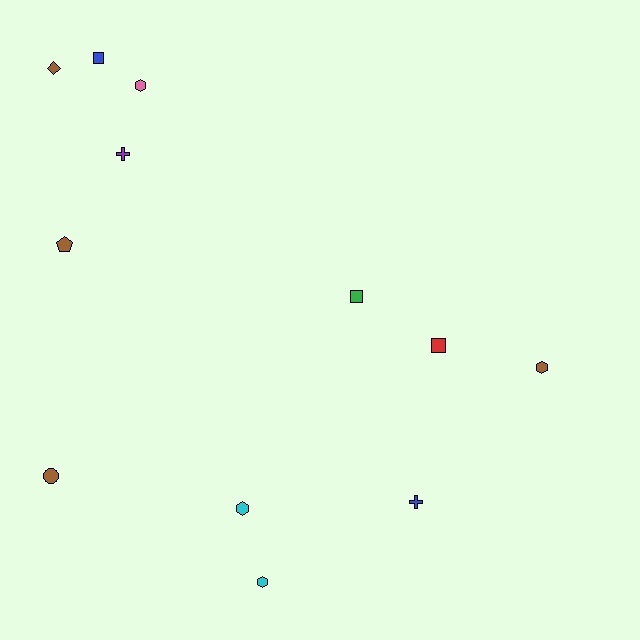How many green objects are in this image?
There is 1 green object.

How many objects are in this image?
There are 12 objects.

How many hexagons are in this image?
There are 4 hexagons.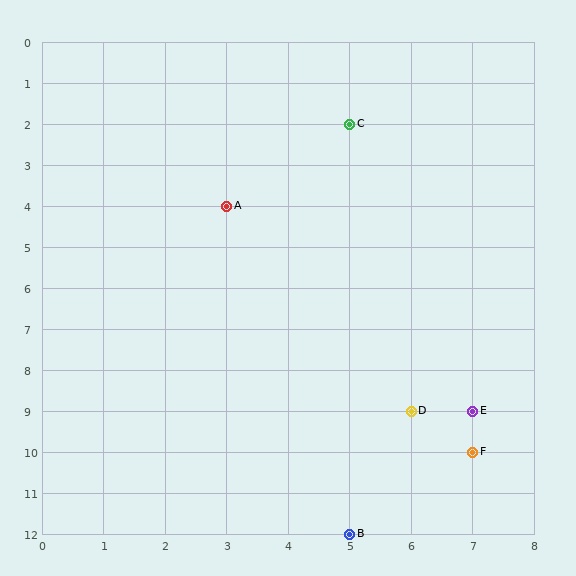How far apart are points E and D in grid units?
Points E and D are 1 column apart.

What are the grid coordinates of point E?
Point E is at grid coordinates (7, 9).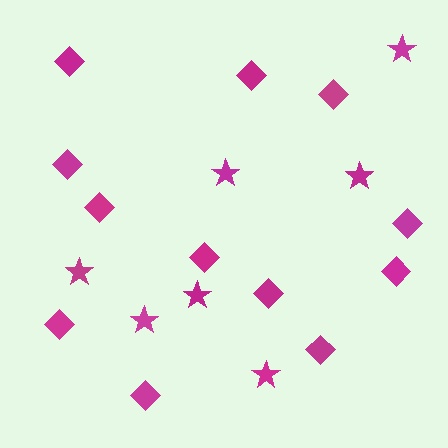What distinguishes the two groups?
There are 2 groups: one group of stars (7) and one group of diamonds (12).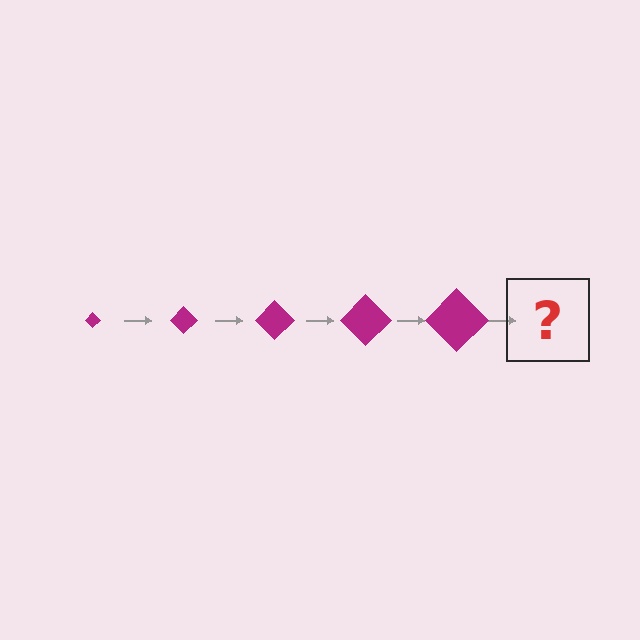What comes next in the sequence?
The next element should be a magenta diamond, larger than the previous one.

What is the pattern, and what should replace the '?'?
The pattern is that the diamond gets progressively larger each step. The '?' should be a magenta diamond, larger than the previous one.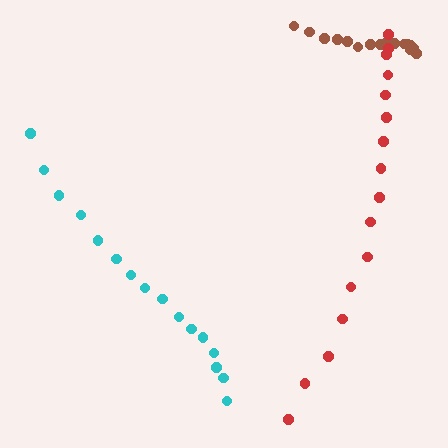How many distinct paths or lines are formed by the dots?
There are 3 distinct paths.